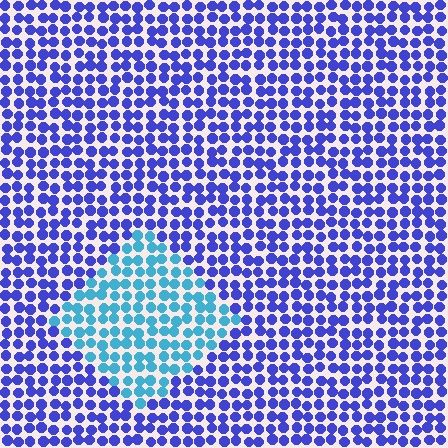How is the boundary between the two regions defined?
The boundary is defined purely by a slight shift in hue (about 45 degrees). Spacing, size, and orientation are identical on both sides.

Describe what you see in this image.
The image is filled with small blue elements in a uniform arrangement. A diamond-shaped region is visible where the elements are tinted to a slightly different hue, forming a subtle color boundary.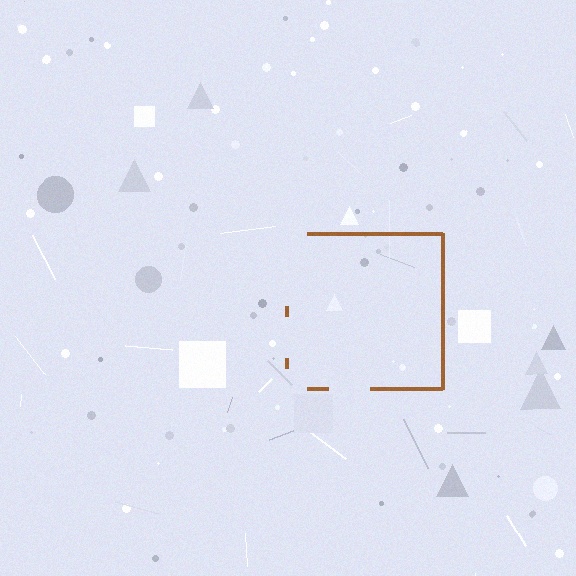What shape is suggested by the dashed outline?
The dashed outline suggests a square.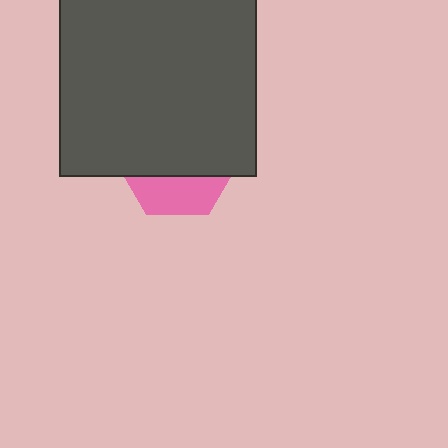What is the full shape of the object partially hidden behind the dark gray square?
The partially hidden object is a pink hexagon.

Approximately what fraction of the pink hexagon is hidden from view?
Roughly 68% of the pink hexagon is hidden behind the dark gray square.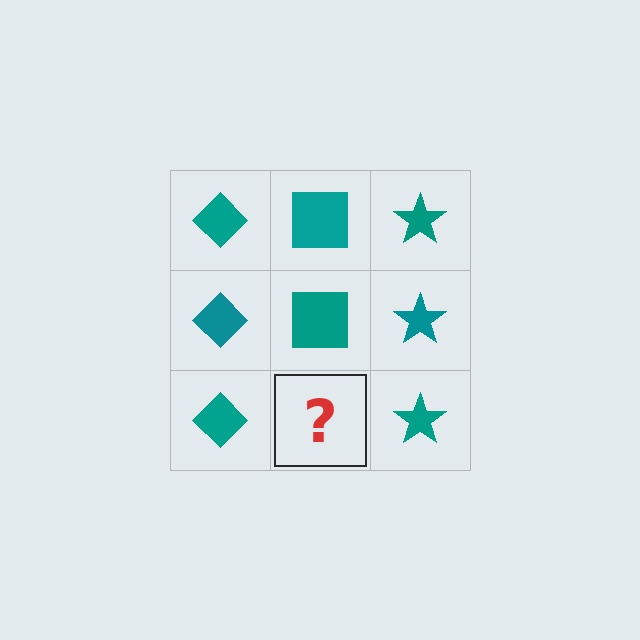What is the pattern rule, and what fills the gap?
The rule is that each column has a consistent shape. The gap should be filled with a teal square.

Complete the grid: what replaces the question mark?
The question mark should be replaced with a teal square.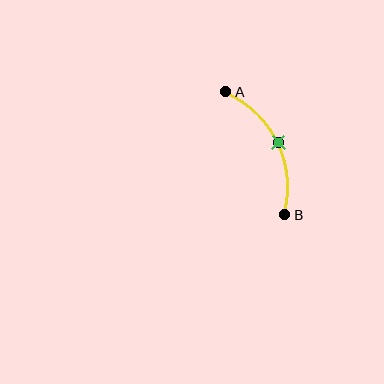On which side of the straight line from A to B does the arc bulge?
The arc bulges to the right of the straight line connecting A and B.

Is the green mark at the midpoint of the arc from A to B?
Yes. The green mark lies on the arc at equal arc-length from both A and B — it is the arc midpoint.